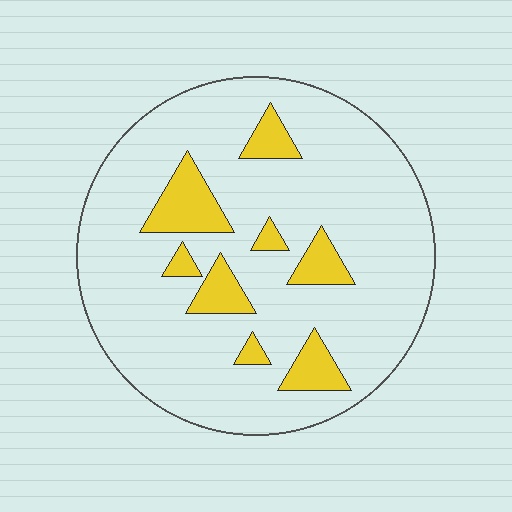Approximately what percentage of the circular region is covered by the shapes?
Approximately 15%.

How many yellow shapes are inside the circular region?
8.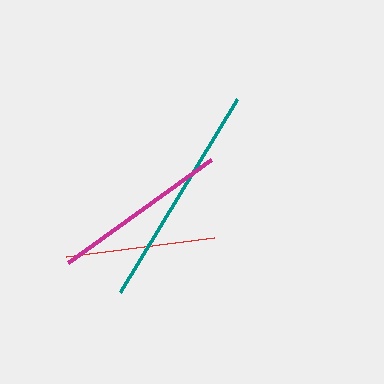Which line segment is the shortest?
The red line is the shortest at approximately 149 pixels.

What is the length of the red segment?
The red segment is approximately 149 pixels long.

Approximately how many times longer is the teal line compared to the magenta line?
The teal line is approximately 1.3 times the length of the magenta line.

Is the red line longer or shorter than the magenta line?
The magenta line is longer than the red line.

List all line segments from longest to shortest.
From longest to shortest: teal, magenta, red.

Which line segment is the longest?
The teal line is the longest at approximately 225 pixels.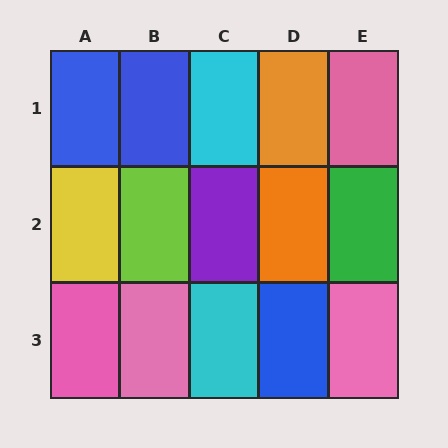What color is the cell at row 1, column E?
Pink.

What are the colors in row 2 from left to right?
Yellow, lime, purple, orange, green.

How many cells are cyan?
2 cells are cyan.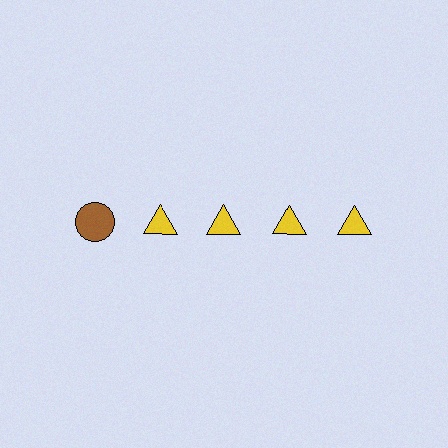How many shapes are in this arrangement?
There are 5 shapes arranged in a grid pattern.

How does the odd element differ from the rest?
It differs in both color (brown instead of yellow) and shape (circle instead of triangle).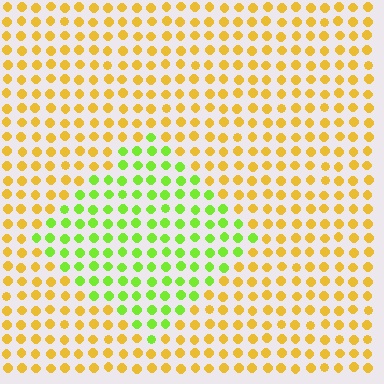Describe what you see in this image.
The image is filled with small yellow elements in a uniform arrangement. A diamond-shaped region is visible where the elements are tinted to a slightly different hue, forming a subtle color boundary.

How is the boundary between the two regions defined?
The boundary is defined purely by a slight shift in hue (about 53 degrees). Spacing, size, and orientation are identical on both sides.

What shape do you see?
I see a diamond.